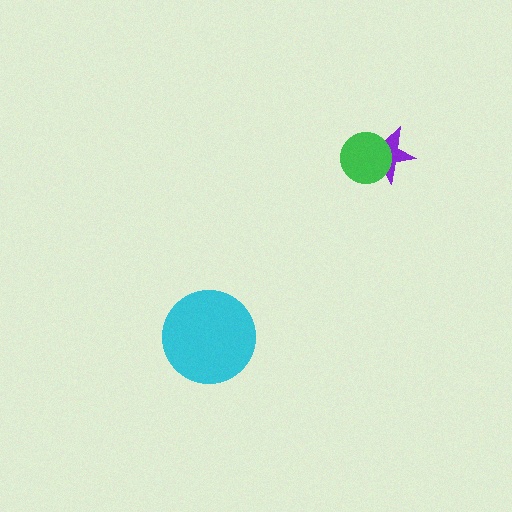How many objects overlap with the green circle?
1 object overlaps with the green circle.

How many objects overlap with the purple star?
1 object overlaps with the purple star.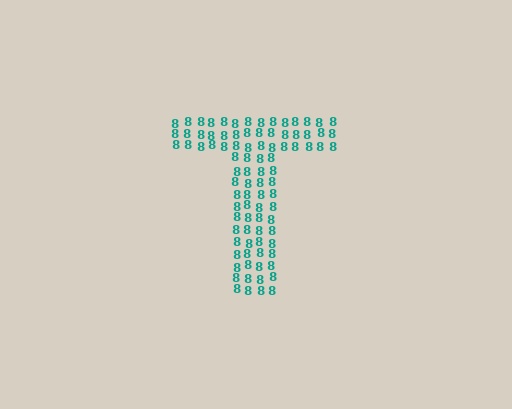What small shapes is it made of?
It is made of small digit 8's.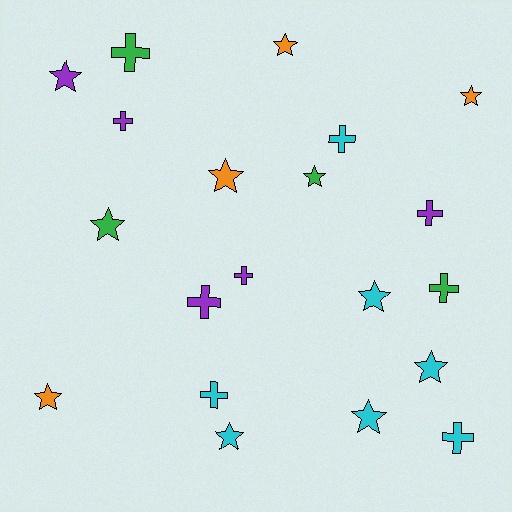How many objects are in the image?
There are 20 objects.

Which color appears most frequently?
Cyan, with 7 objects.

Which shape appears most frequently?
Star, with 11 objects.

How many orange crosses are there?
There are no orange crosses.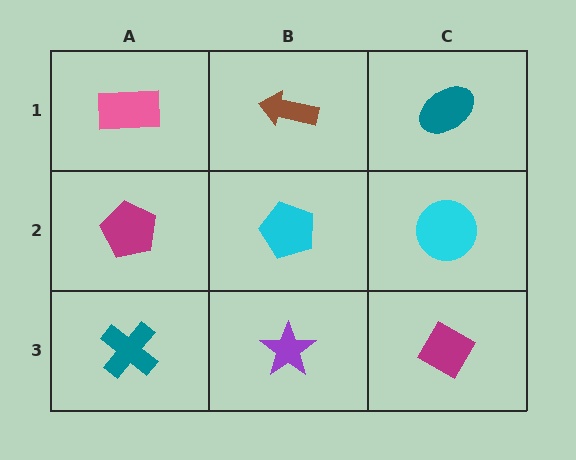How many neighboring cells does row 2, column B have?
4.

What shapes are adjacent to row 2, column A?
A pink rectangle (row 1, column A), a teal cross (row 3, column A), a cyan pentagon (row 2, column B).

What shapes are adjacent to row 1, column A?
A magenta pentagon (row 2, column A), a brown arrow (row 1, column B).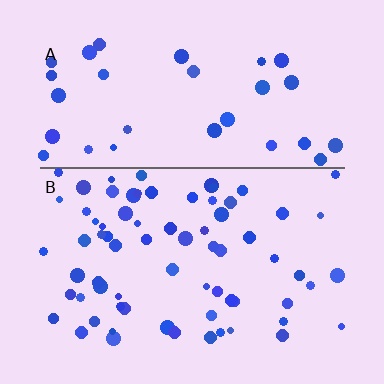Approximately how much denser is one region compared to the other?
Approximately 2.2× — region B over region A.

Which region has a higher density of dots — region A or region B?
B (the bottom).